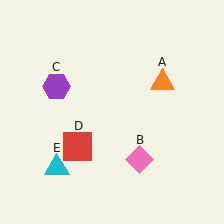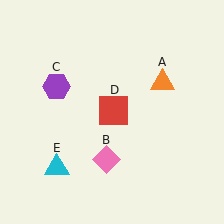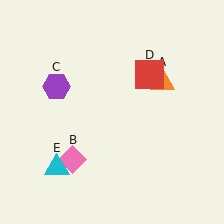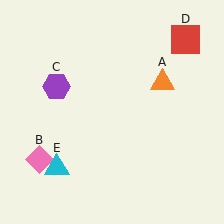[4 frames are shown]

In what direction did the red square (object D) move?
The red square (object D) moved up and to the right.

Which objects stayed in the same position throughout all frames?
Orange triangle (object A) and purple hexagon (object C) and cyan triangle (object E) remained stationary.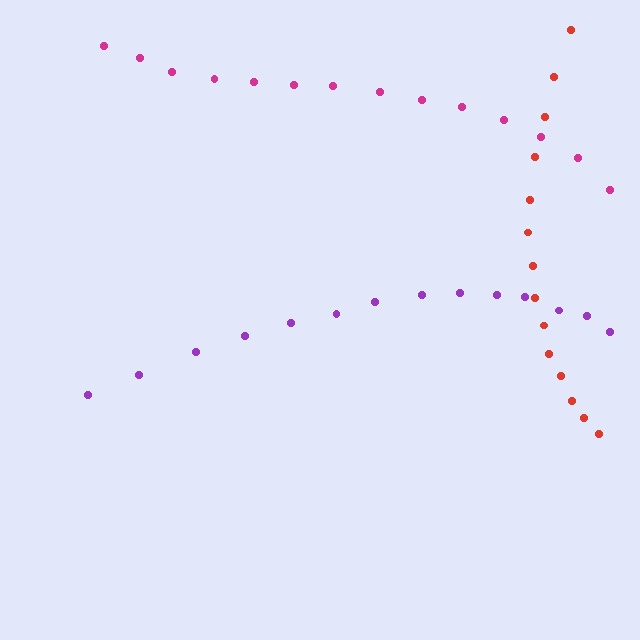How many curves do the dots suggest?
There are 3 distinct paths.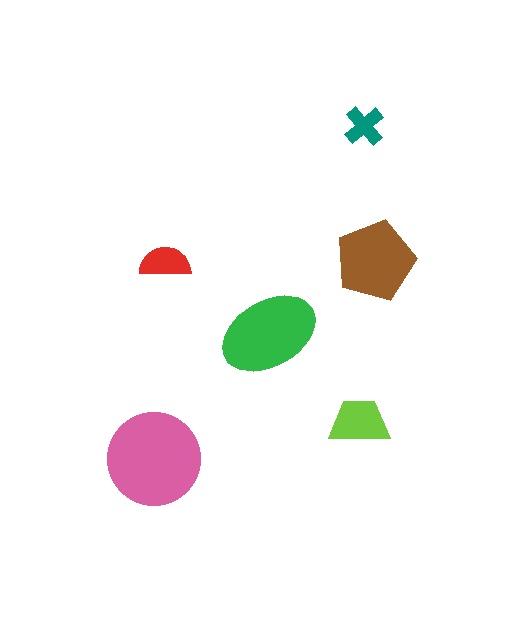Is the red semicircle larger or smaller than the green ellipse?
Smaller.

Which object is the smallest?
The teal cross.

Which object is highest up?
The teal cross is topmost.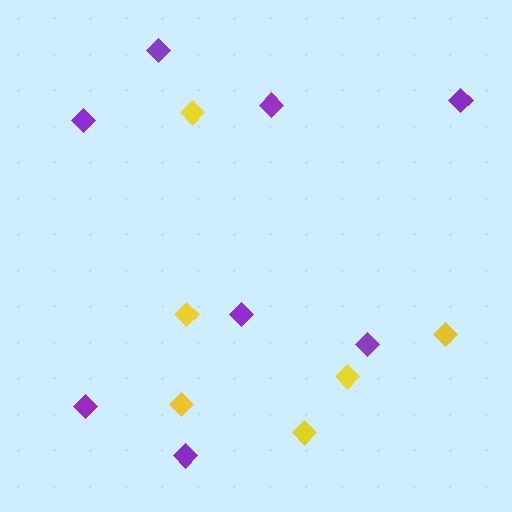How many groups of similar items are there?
There are 2 groups: one group of purple diamonds (8) and one group of yellow diamonds (6).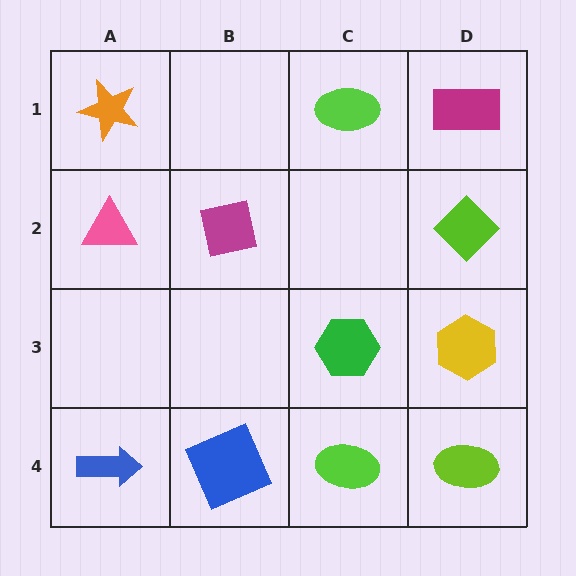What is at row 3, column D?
A yellow hexagon.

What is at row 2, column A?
A pink triangle.